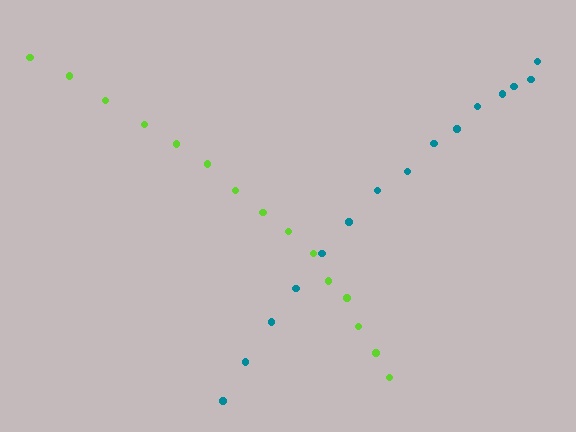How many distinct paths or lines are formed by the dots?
There are 2 distinct paths.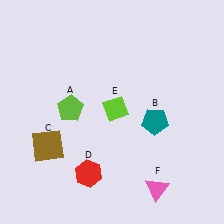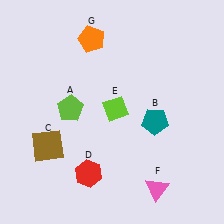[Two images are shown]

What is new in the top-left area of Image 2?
An orange pentagon (G) was added in the top-left area of Image 2.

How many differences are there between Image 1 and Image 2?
There is 1 difference between the two images.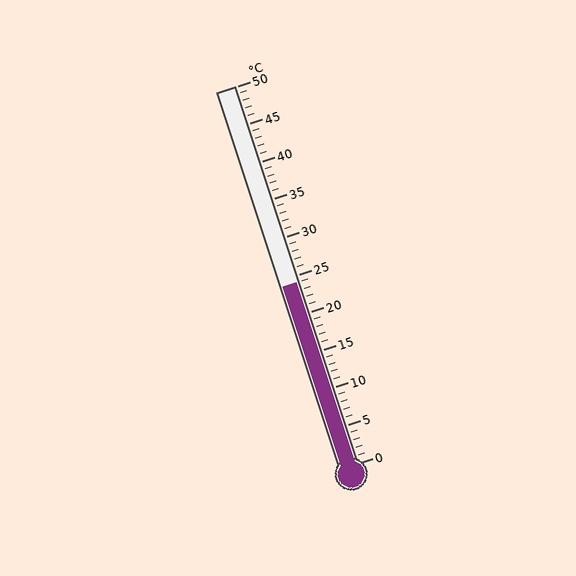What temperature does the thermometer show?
The thermometer shows approximately 24°C.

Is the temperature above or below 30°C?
The temperature is below 30°C.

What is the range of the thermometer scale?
The thermometer scale ranges from 0°C to 50°C.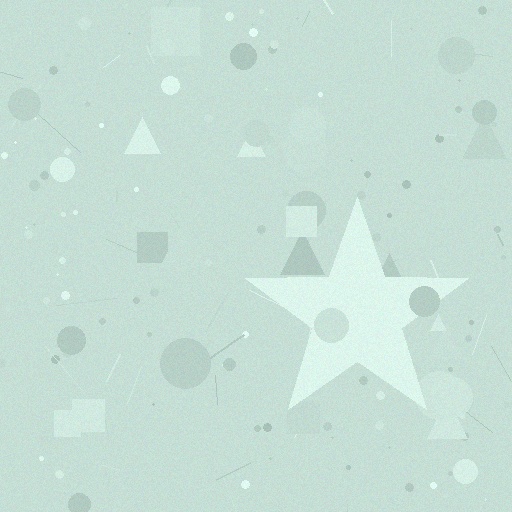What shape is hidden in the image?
A star is hidden in the image.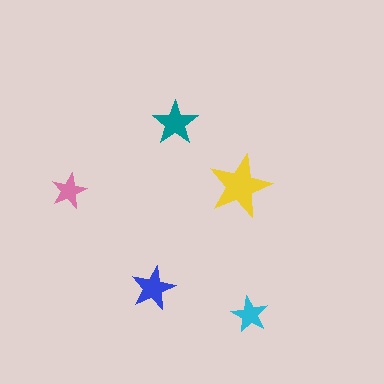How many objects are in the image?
There are 5 objects in the image.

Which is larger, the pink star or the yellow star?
The yellow one.